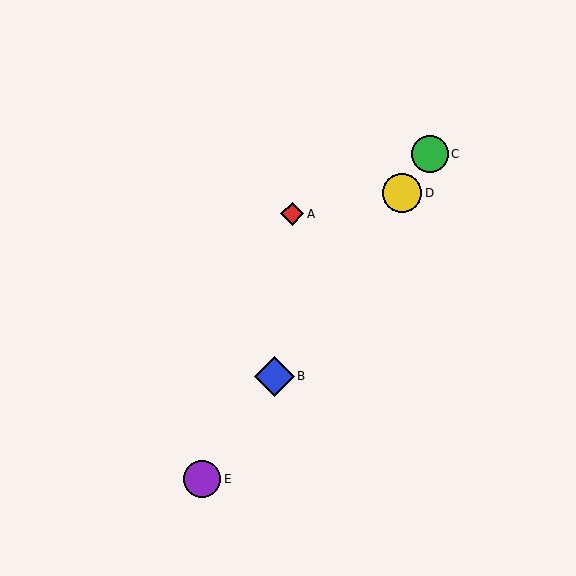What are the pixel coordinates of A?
Object A is at (292, 214).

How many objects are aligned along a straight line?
4 objects (B, C, D, E) are aligned along a straight line.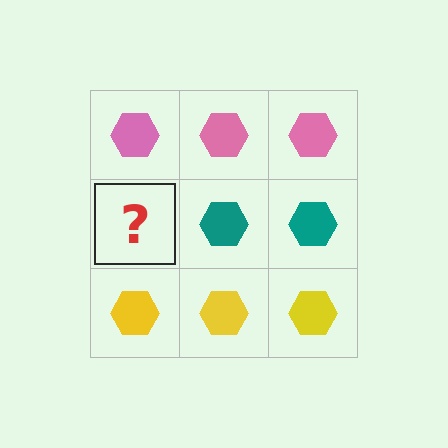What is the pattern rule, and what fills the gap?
The rule is that each row has a consistent color. The gap should be filled with a teal hexagon.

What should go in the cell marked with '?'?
The missing cell should contain a teal hexagon.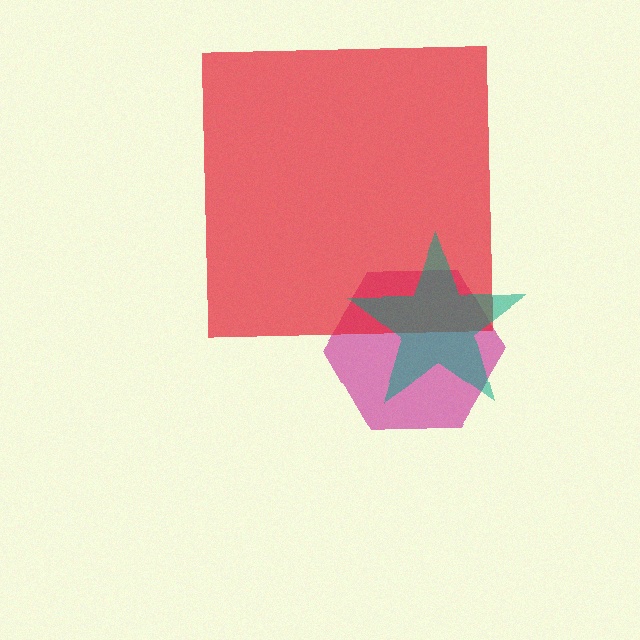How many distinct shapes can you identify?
There are 3 distinct shapes: a magenta hexagon, a red square, a teal star.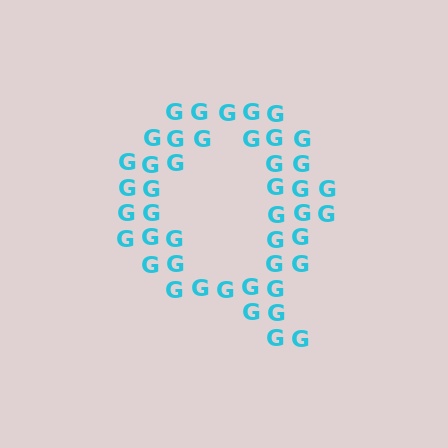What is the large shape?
The large shape is the letter Q.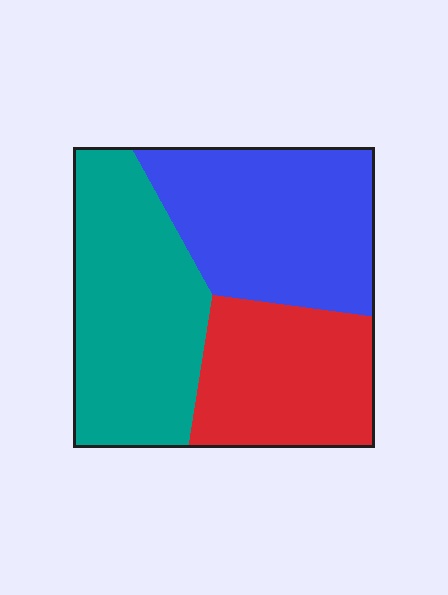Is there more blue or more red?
Blue.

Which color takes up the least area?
Red, at roughly 25%.